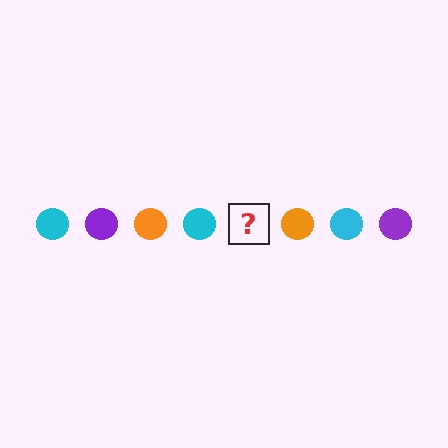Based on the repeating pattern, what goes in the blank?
The blank should be a purple circle.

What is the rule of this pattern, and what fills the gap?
The rule is that the pattern cycles through cyan, purple, orange circles. The gap should be filled with a purple circle.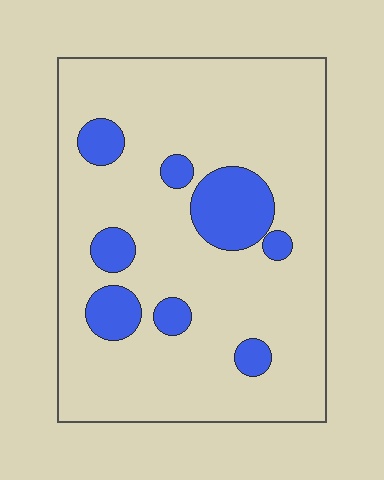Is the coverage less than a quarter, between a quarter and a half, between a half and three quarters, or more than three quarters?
Less than a quarter.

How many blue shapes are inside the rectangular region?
8.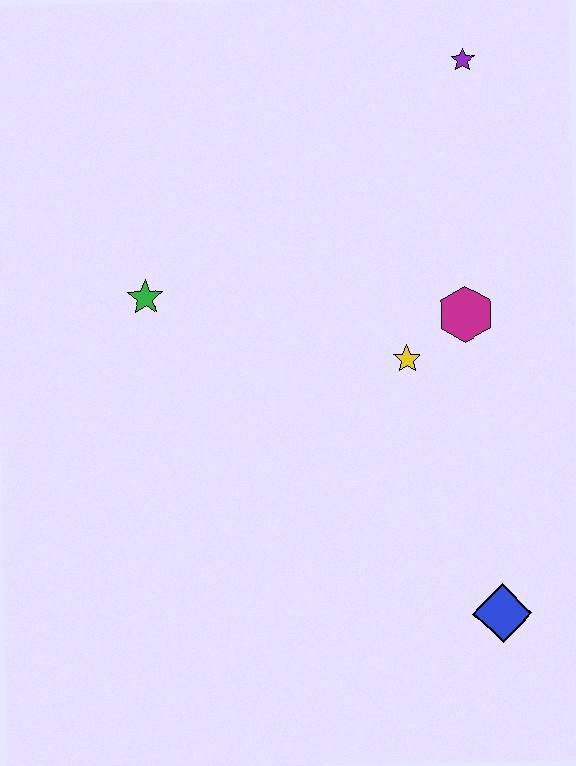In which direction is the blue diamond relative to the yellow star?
The blue diamond is below the yellow star.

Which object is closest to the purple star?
The magenta hexagon is closest to the purple star.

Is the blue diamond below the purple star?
Yes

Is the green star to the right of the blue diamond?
No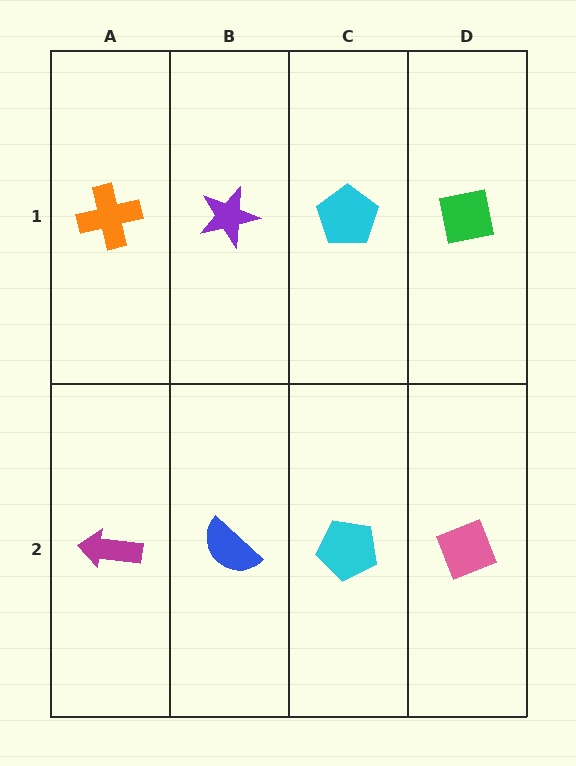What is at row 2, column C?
A cyan pentagon.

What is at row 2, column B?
A blue semicircle.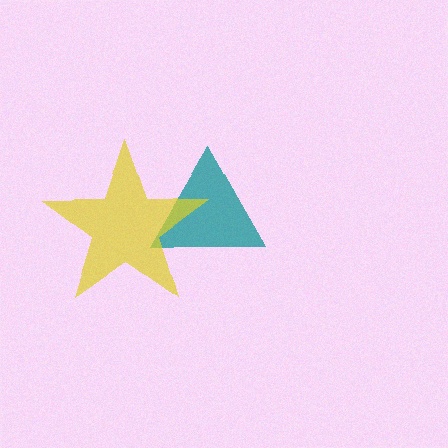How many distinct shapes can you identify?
There are 2 distinct shapes: a teal triangle, a yellow star.